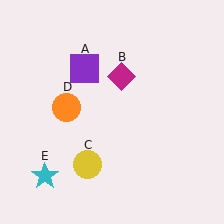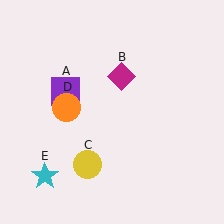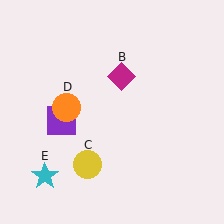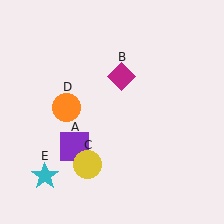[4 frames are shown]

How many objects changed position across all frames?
1 object changed position: purple square (object A).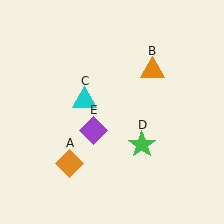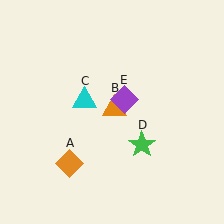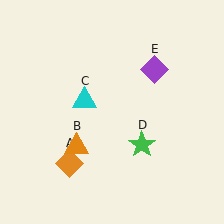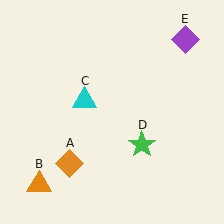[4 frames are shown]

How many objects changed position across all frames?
2 objects changed position: orange triangle (object B), purple diamond (object E).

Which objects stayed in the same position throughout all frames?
Orange diamond (object A) and cyan triangle (object C) and green star (object D) remained stationary.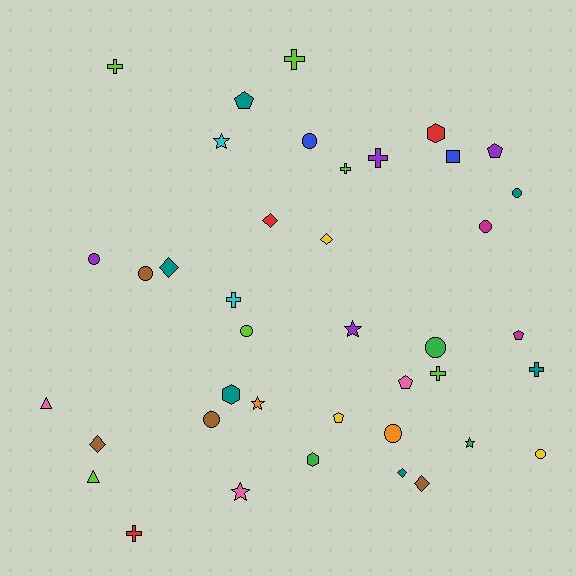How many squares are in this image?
There is 1 square.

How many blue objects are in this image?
There are 2 blue objects.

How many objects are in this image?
There are 40 objects.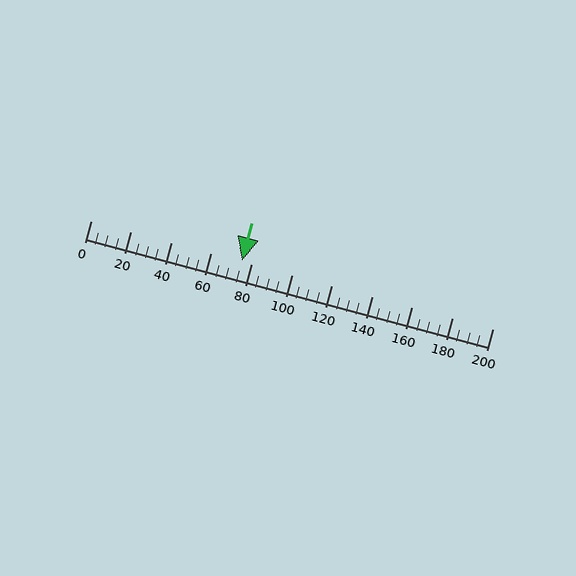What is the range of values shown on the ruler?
The ruler shows values from 0 to 200.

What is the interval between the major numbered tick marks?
The major tick marks are spaced 20 units apart.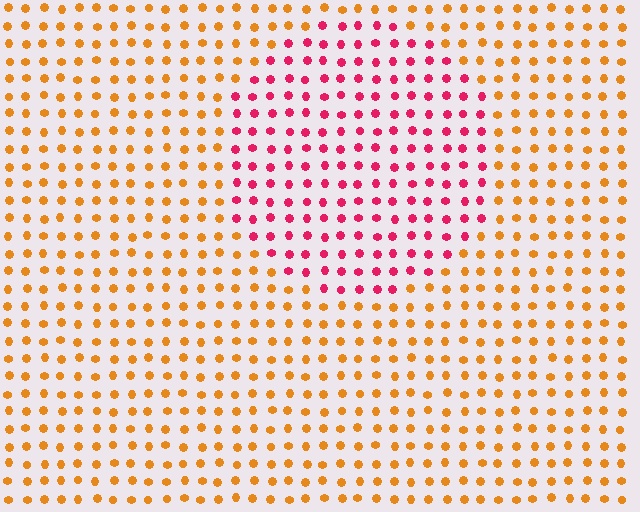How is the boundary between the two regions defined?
The boundary is defined purely by a slight shift in hue (about 53 degrees). Spacing, size, and orientation are identical on both sides.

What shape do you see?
I see a circle.